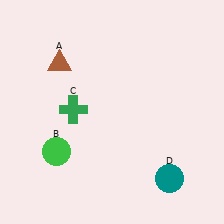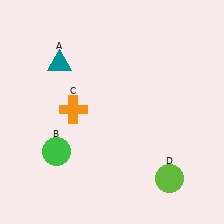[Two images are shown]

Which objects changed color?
A changed from brown to teal. C changed from green to orange. D changed from teal to lime.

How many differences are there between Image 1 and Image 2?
There are 3 differences between the two images.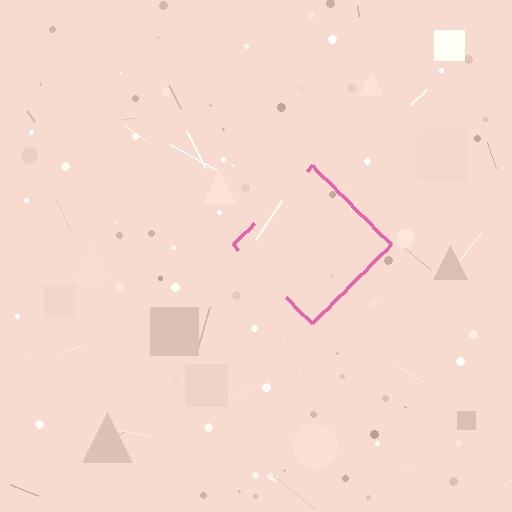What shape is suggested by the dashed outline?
The dashed outline suggests a diamond.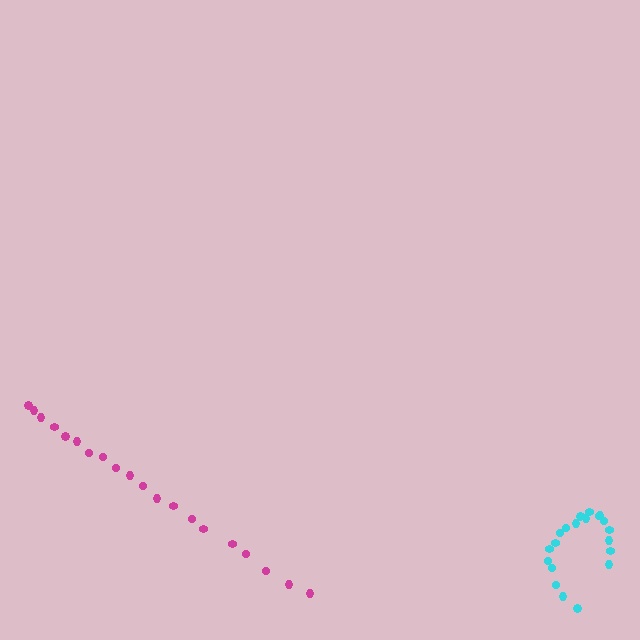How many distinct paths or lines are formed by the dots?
There are 2 distinct paths.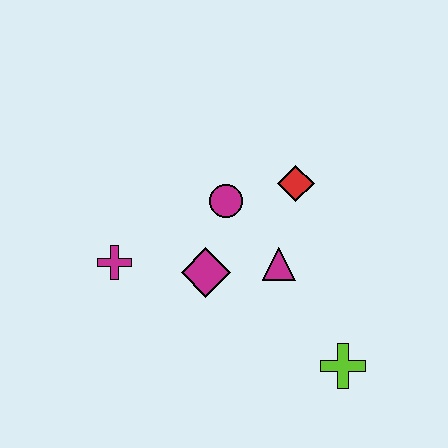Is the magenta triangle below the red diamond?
Yes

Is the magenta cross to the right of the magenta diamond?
No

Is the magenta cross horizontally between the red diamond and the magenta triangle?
No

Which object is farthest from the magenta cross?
The lime cross is farthest from the magenta cross.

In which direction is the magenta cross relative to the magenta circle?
The magenta cross is to the left of the magenta circle.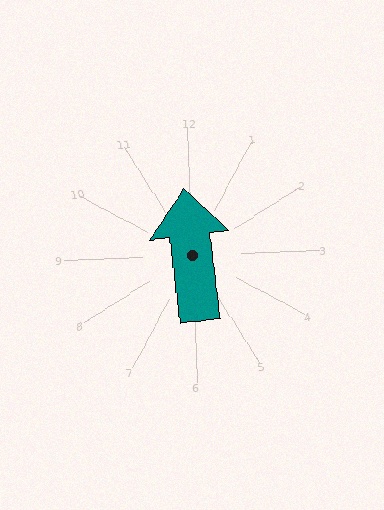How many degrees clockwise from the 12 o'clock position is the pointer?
Approximately 355 degrees.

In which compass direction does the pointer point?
North.